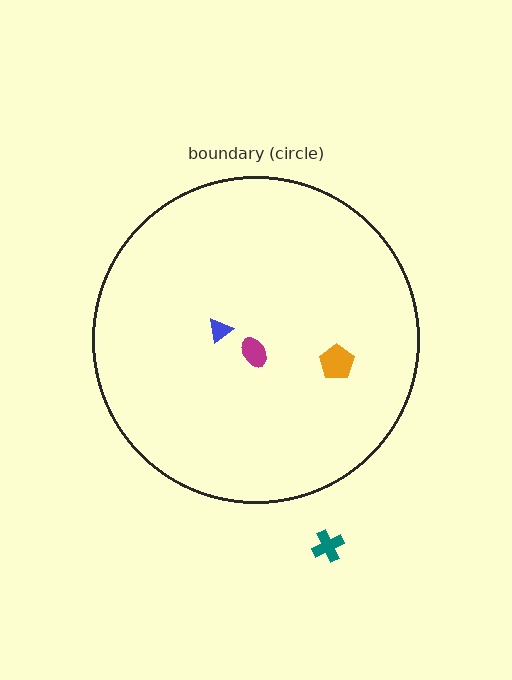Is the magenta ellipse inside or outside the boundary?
Inside.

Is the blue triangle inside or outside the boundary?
Inside.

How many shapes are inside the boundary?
3 inside, 1 outside.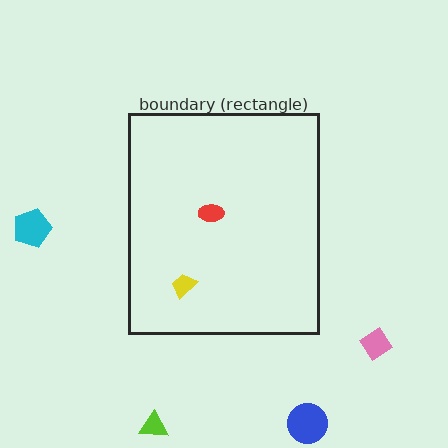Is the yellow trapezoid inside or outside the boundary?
Inside.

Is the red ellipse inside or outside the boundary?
Inside.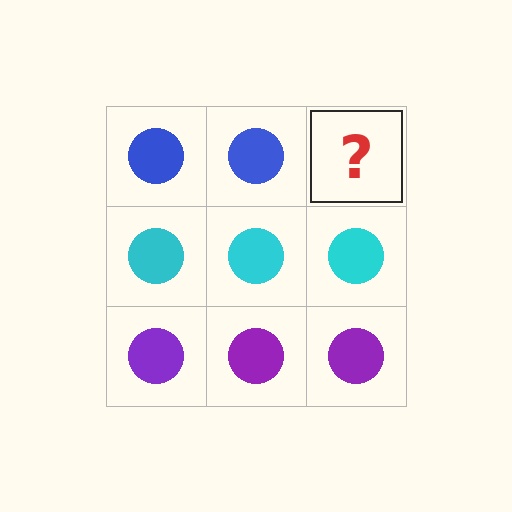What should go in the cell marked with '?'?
The missing cell should contain a blue circle.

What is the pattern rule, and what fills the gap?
The rule is that each row has a consistent color. The gap should be filled with a blue circle.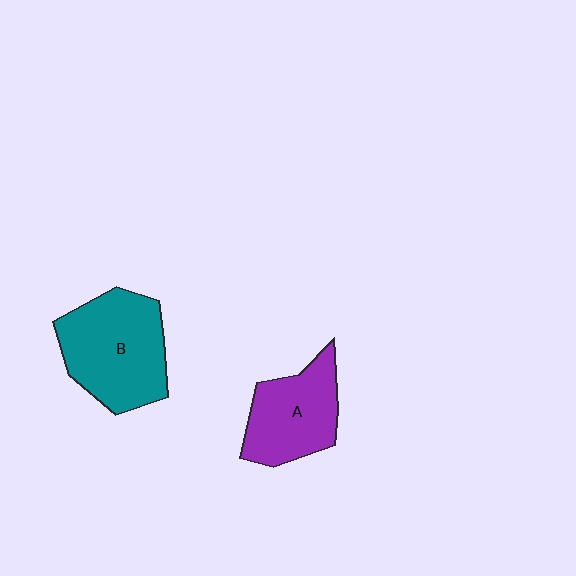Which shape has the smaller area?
Shape A (purple).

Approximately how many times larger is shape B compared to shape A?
Approximately 1.3 times.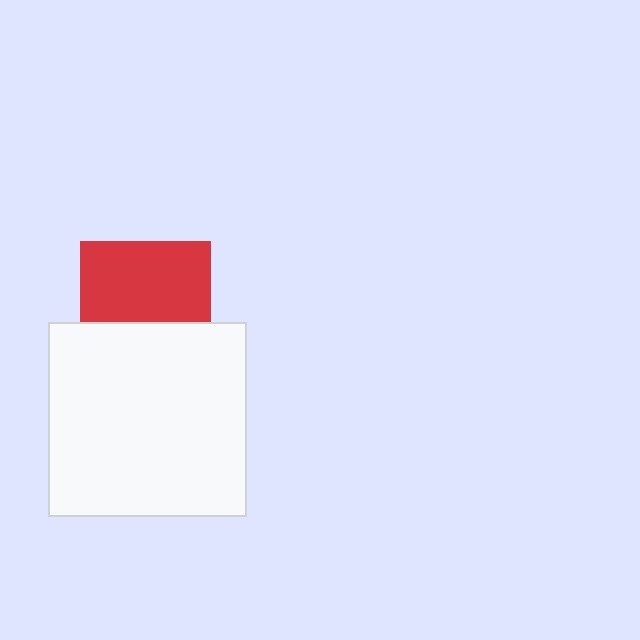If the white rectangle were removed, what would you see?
You would see the complete red square.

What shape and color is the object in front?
The object in front is a white rectangle.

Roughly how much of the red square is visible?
About half of it is visible (roughly 61%).